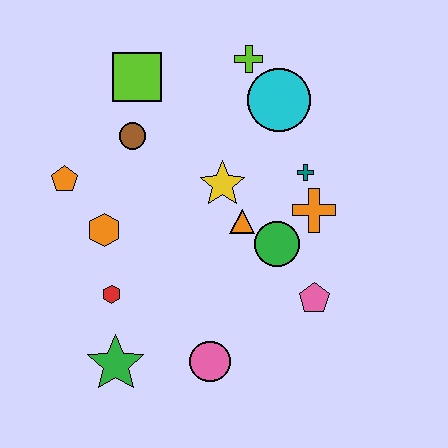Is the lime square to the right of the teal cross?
No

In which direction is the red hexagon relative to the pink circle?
The red hexagon is to the left of the pink circle.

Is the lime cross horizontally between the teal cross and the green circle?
No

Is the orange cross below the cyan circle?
Yes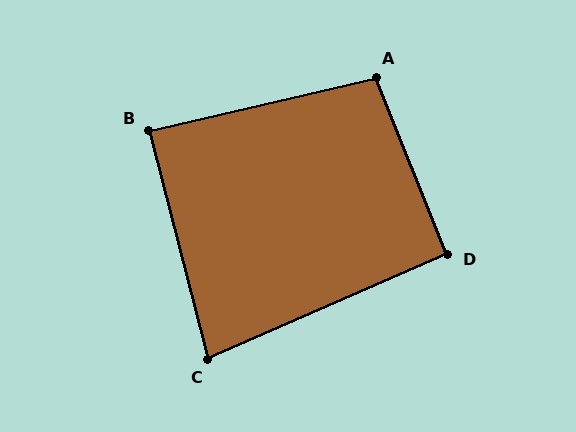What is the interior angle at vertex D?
Approximately 92 degrees (approximately right).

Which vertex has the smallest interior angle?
C, at approximately 81 degrees.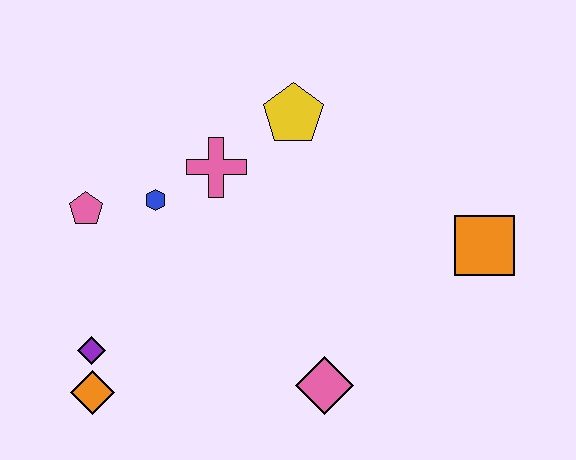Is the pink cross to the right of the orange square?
No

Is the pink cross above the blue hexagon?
Yes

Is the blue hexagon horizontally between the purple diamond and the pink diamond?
Yes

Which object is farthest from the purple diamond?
The orange square is farthest from the purple diamond.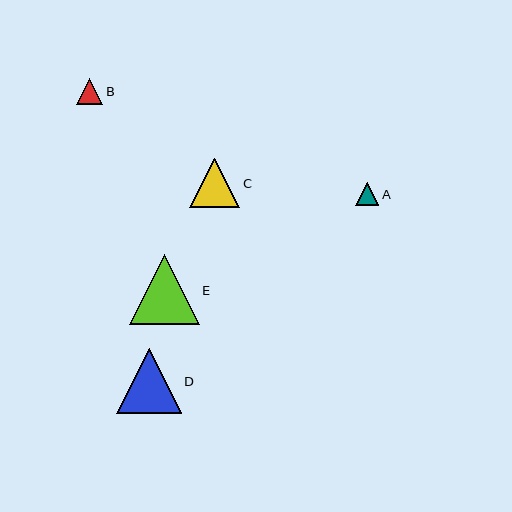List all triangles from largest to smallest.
From largest to smallest: E, D, C, B, A.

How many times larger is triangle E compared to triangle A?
Triangle E is approximately 3.0 times the size of triangle A.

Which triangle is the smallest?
Triangle A is the smallest with a size of approximately 23 pixels.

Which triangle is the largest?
Triangle E is the largest with a size of approximately 70 pixels.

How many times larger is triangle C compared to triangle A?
Triangle C is approximately 2.1 times the size of triangle A.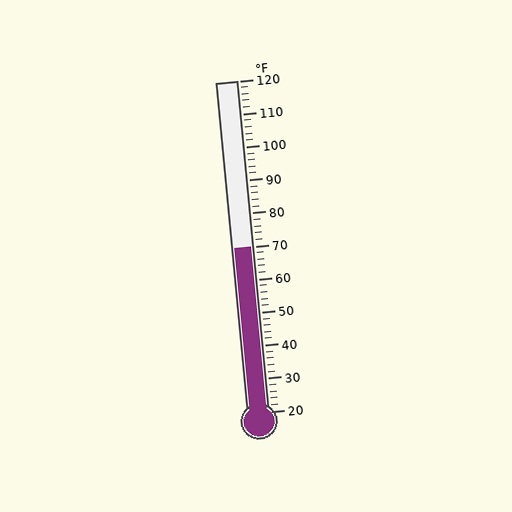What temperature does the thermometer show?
The thermometer shows approximately 70°F.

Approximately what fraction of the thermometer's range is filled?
The thermometer is filled to approximately 50% of its range.